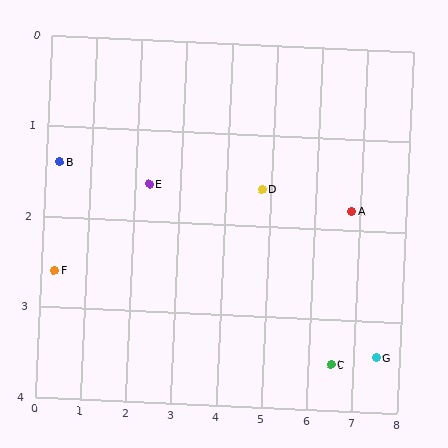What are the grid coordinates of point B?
Point B is at approximately (0.3, 1.4).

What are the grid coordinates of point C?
Point C is at approximately (6.5, 3.5).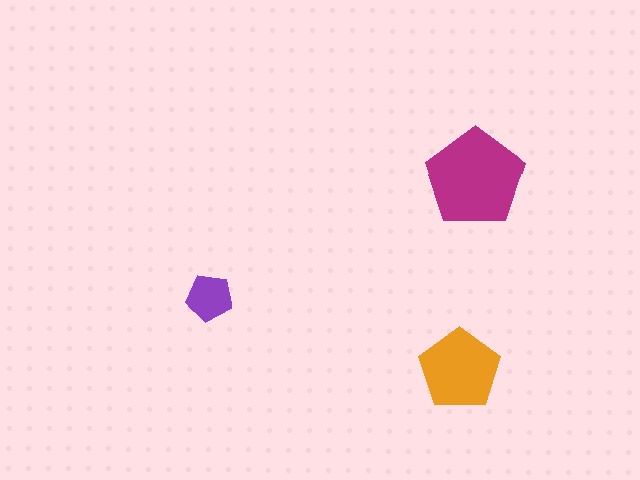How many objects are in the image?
There are 3 objects in the image.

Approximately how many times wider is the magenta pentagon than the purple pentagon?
About 2 times wider.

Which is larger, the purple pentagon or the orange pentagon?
The orange one.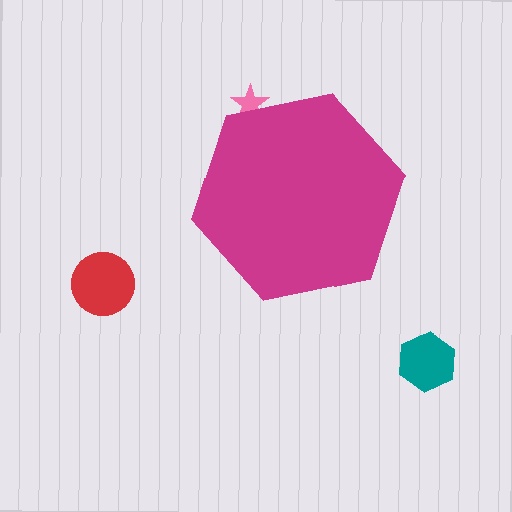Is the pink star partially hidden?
Yes, the pink star is partially hidden behind the magenta hexagon.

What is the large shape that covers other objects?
A magenta hexagon.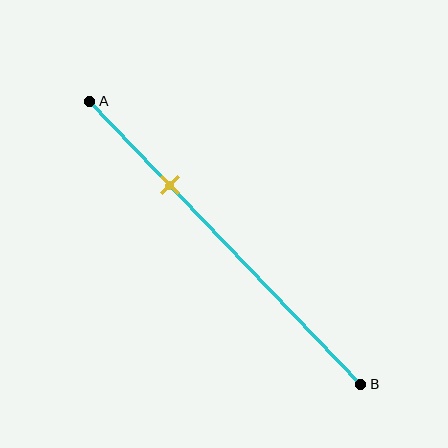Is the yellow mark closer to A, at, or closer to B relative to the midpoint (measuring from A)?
The yellow mark is closer to point A than the midpoint of segment AB.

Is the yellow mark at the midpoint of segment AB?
No, the mark is at about 30% from A, not at the 50% midpoint.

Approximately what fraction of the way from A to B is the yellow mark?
The yellow mark is approximately 30% of the way from A to B.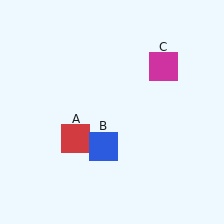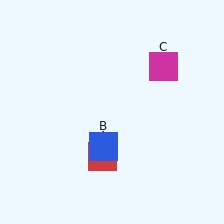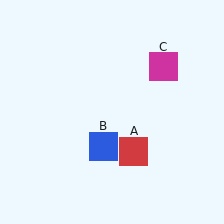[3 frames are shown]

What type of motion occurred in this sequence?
The red square (object A) rotated counterclockwise around the center of the scene.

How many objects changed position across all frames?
1 object changed position: red square (object A).